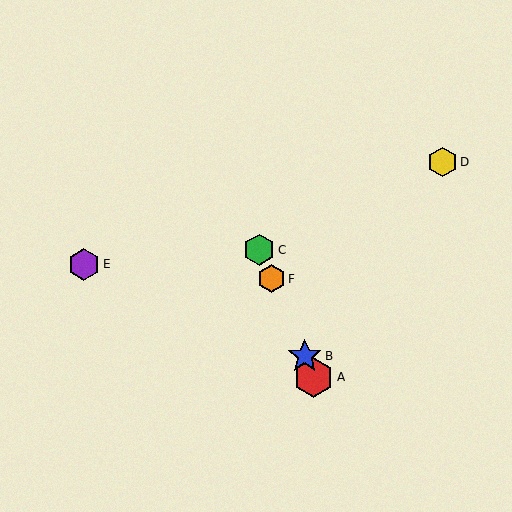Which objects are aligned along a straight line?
Objects A, B, C, F are aligned along a straight line.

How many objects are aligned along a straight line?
4 objects (A, B, C, F) are aligned along a straight line.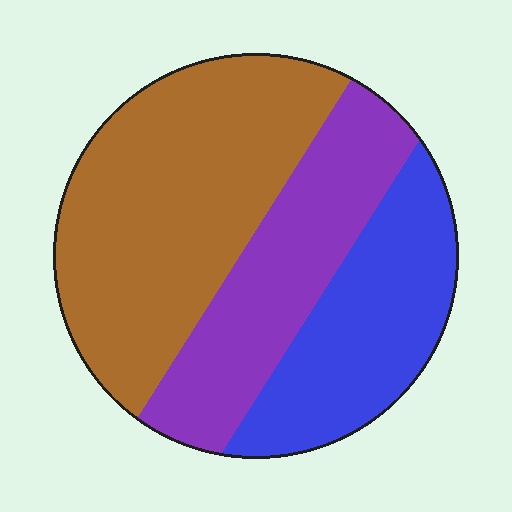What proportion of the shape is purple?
Purple takes up about one quarter (1/4) of the shape.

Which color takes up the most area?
Brown, at roughly 45%.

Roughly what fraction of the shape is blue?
Blue covers 27% of the shape.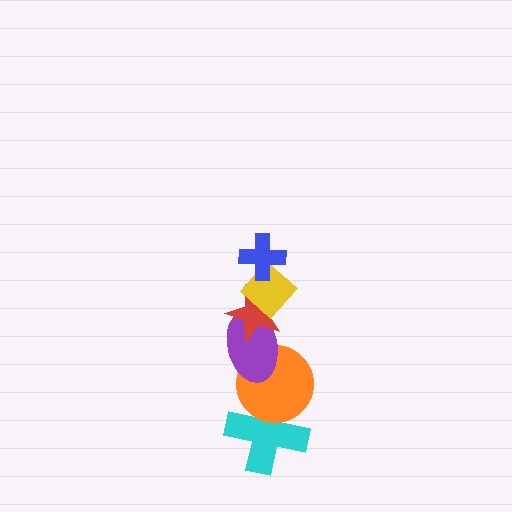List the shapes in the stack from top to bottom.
From top to bottom: the blue cross, the yellow diamond, the red star, the purple ellipse, the orange circle, the cyan cross.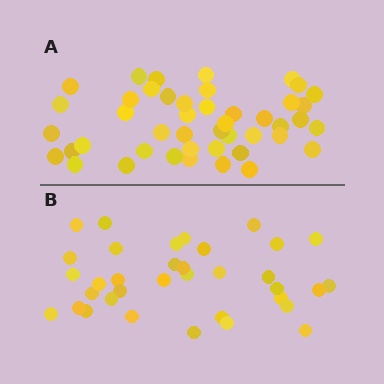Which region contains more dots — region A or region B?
Region A (the top region) has more dots.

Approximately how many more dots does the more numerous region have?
Region A has roughly 10 or so more dots than region B.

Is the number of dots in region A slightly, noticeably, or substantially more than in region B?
Region A has noticeably more, but not dramatically so. The ratio is roughly 1.3 to 1.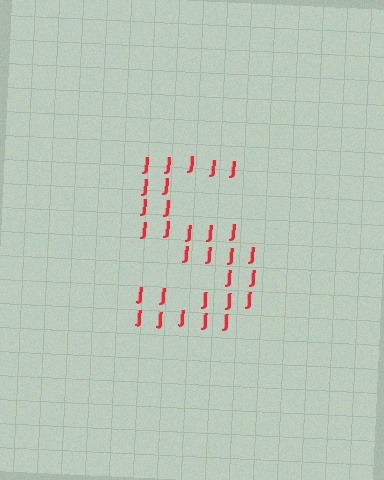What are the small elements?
The small elements are letter J's.